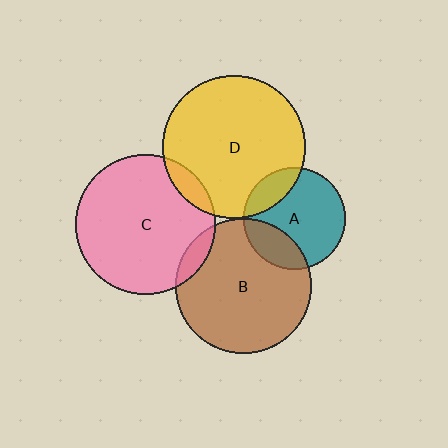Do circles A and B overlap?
Yes.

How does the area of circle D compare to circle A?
Approximately 2.0 times.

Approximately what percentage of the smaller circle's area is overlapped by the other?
Approximately 25%.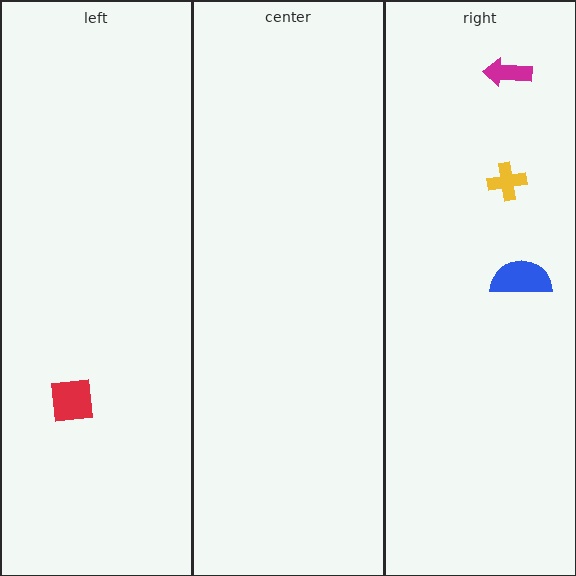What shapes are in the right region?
The magenta arrow, the yellow cross, the blue semicircle.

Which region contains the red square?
The left region.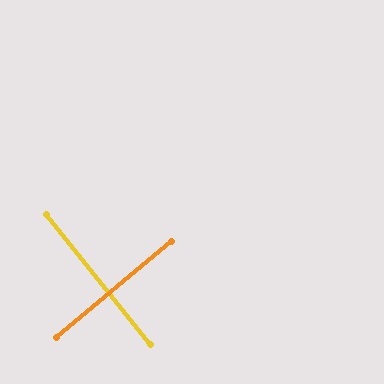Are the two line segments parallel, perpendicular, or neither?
Perpendicular — they meet at approximately 89°.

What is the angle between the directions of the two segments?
Approximately 89 degrees.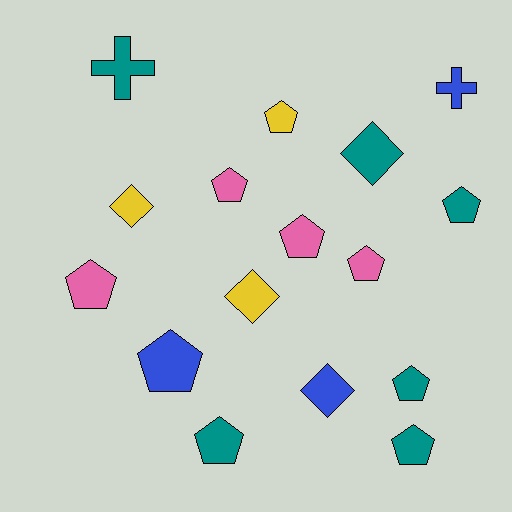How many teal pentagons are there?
There are 4 teal pentagons.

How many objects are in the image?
There are 16 objects.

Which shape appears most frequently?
Pentagon, with 10 objects.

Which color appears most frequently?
Teal, with 6 objects.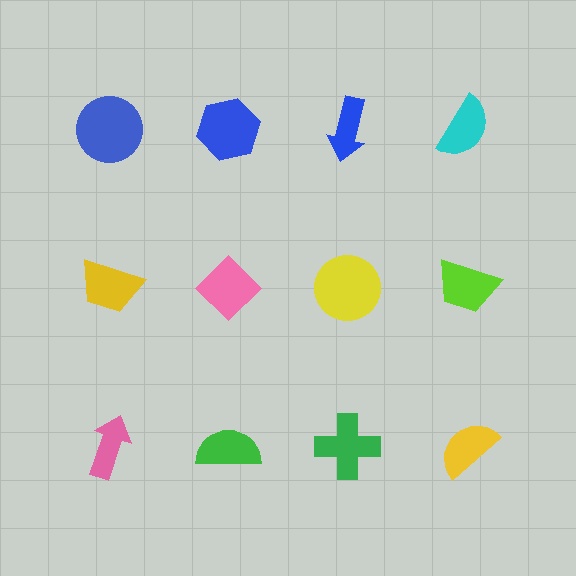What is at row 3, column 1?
A pink arrow.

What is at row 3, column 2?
A green semicircle.